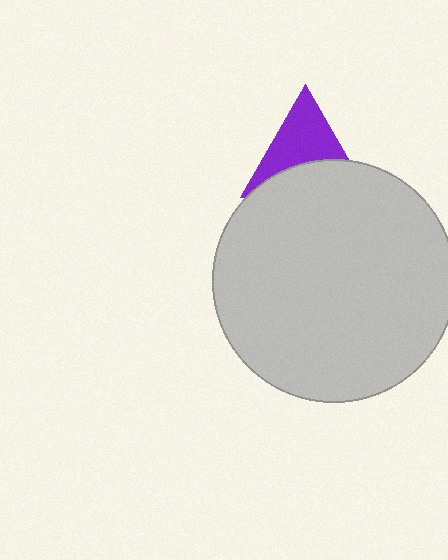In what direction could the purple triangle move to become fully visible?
The purple triangle could move up. That would shift it out from behind the light gray circle entirely.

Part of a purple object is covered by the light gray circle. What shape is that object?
It is a triangle.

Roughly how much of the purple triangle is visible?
About half of it is visible (roughly 55%).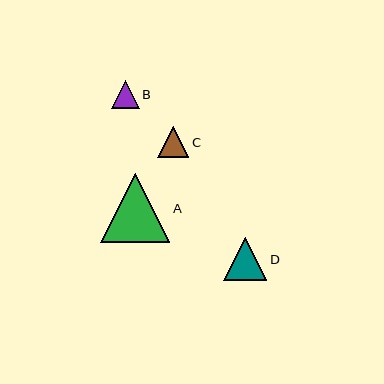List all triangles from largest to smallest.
From largest to smallest: A, D, C, B.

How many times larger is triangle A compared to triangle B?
Triangle A is approximately 2.5 times the size of triangle B.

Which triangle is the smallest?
Triangle B is the smallest with a size of approximately 28 pixels.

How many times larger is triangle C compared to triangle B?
Triangle C is approximately 1.1 times the size of triangle B.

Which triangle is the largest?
Triangle A is the largest with a size of approximately 69 pixels.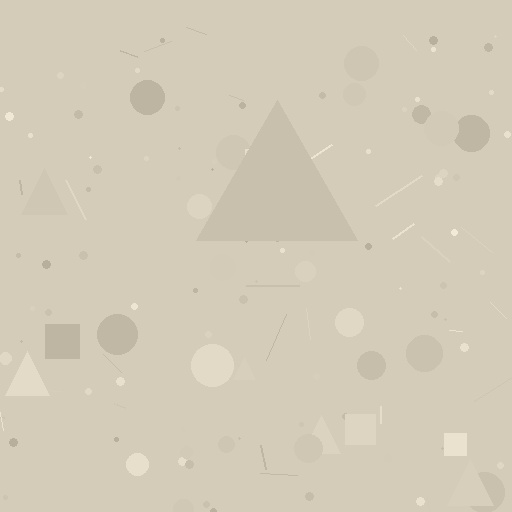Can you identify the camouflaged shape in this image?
The camouflaged shape is a triangle.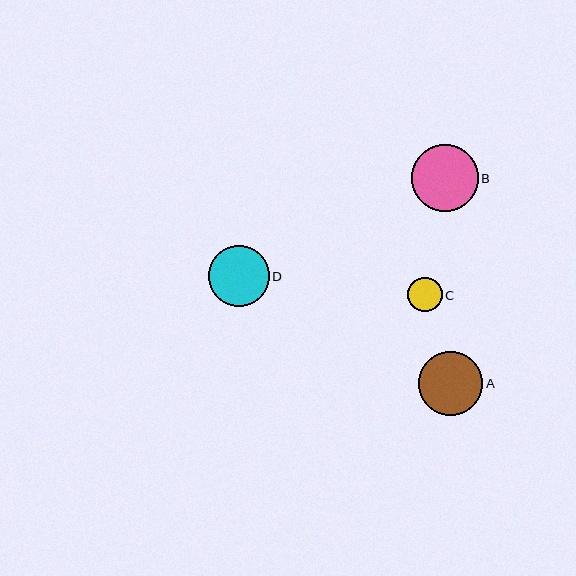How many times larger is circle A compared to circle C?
Circle A is approximately 1.9 times the size of circle C.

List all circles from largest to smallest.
From largest to smallest: B, A, D, C.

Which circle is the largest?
Circle B is the largest with a size of approximately 67 pixels.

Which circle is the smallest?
Circle C is the smallest with a size of approximately 34 pixels.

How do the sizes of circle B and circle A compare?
Circle B and circle A are approximately the same size.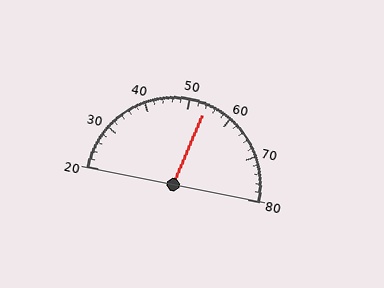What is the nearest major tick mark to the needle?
The nearest major tick mark is 50.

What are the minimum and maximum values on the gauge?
The gauge ranges from 20 to 80.